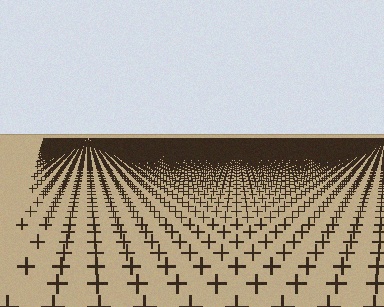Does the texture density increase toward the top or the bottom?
Density increases toward the top.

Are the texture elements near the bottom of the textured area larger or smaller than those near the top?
Larger. Near the bottom, elements are closer to the viewer and appear at a bigger on-screen size.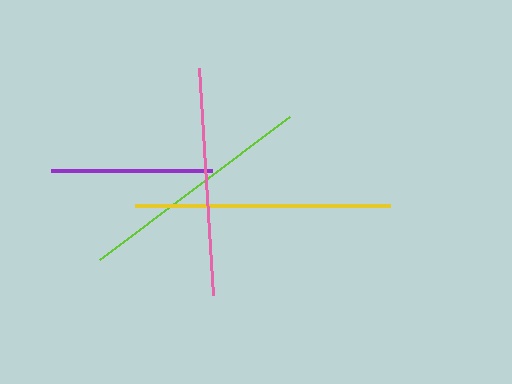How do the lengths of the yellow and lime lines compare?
The yellow and lime lines are approximately the same length.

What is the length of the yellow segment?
The yellow segment is approximately 255 pixels long.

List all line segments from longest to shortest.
From longest to shortest: yellow, lime, pink, purple.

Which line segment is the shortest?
The purple line is the shortest at approximately 161 pixels.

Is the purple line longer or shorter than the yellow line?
The yellow line is longer than the purple line.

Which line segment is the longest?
The yellow line is the longest at approximately 255 pixels.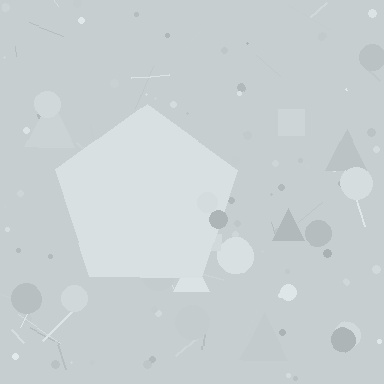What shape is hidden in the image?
A pentagon is hidden in the image.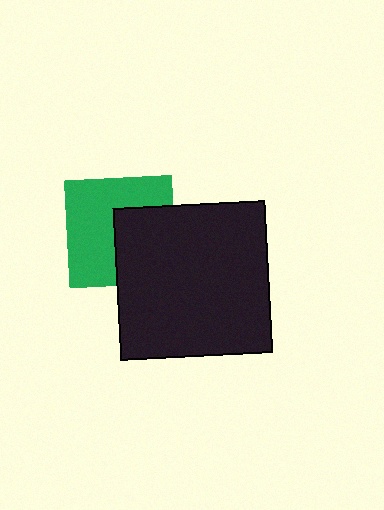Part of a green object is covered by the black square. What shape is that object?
It is a square.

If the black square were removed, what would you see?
You would see the complete green square.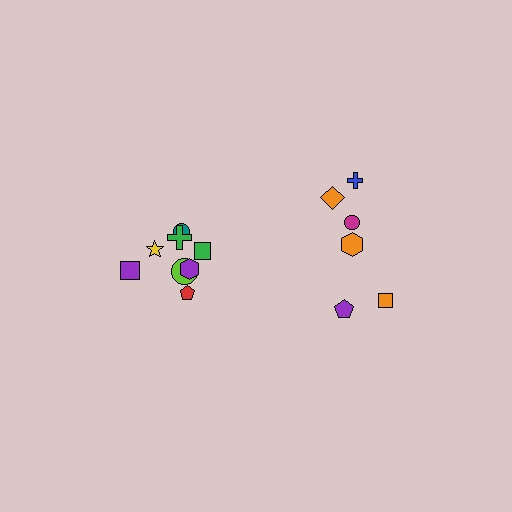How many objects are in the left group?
There are 8 objects.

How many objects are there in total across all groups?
There are 14 objects.